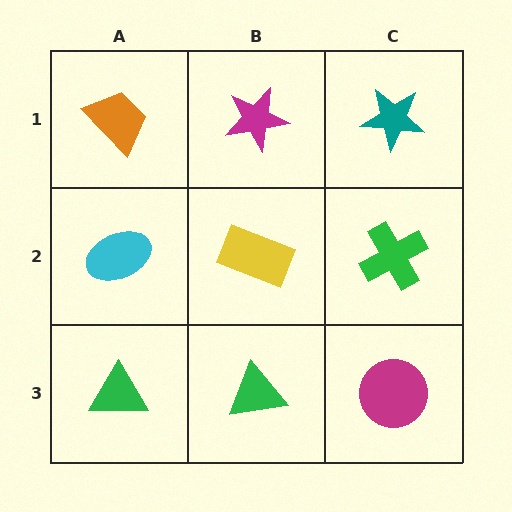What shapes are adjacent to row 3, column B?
A yellow rectangle (row 2, column B), a green triangle (row 3, column A), a magenta circle (row 3, column C).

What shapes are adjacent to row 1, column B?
A yellow rectangle (row 2, column B), an orange trapezoid (row 1, column A), a teal star (row 1, column C).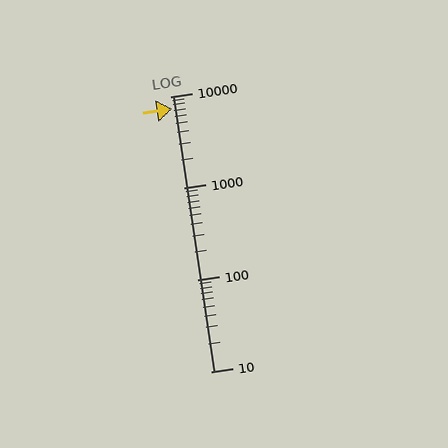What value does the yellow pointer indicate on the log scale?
The pointer indicates approximately 7400.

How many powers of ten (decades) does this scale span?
The scale spans 3 decades, from 10 to 10000.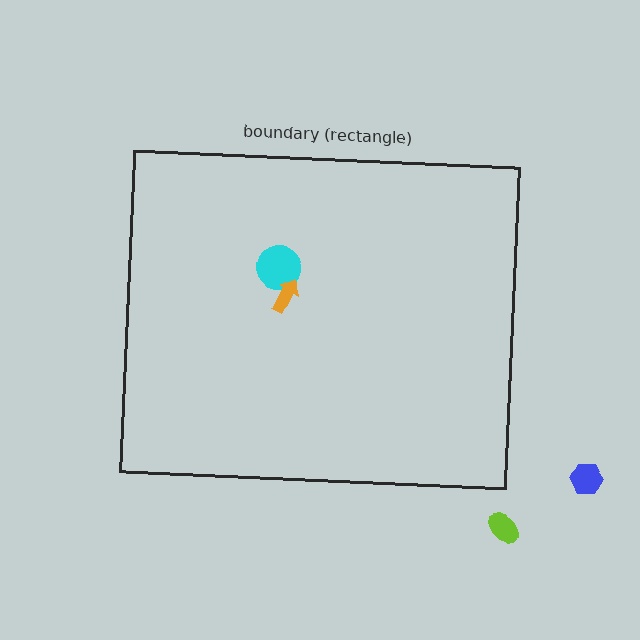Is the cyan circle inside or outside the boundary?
Inside.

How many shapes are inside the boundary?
2 inside, 2 outside.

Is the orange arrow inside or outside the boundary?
Inside.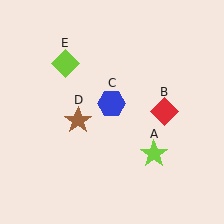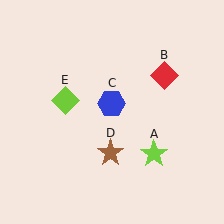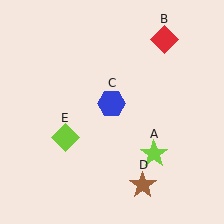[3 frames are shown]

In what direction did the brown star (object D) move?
The brown star (object D) moved down and to the right.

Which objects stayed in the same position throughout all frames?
Lime star (object A) and blue hexagon (object C) remained stationary.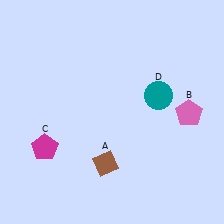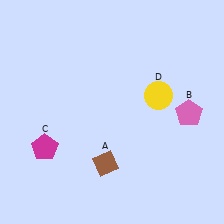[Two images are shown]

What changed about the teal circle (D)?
In Image 1, D is teal. In Image 2, it changed to yellow.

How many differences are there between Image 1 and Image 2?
There is 1 difference between the two images.